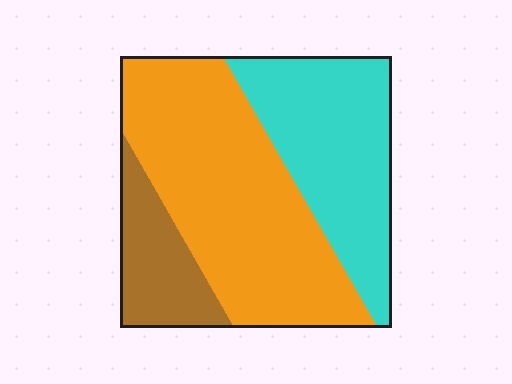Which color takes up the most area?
Orange, at roughly 50%.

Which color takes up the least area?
Brown, at roughly 15%.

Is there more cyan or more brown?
Cyan.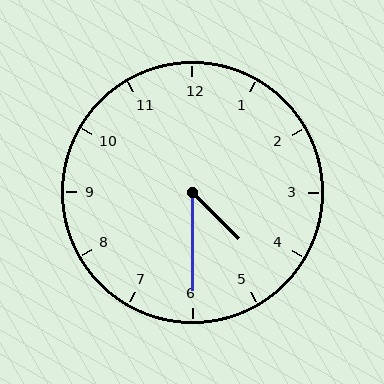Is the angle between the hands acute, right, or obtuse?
It is acute.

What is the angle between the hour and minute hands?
Approximately 45 degrees.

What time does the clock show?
4:30.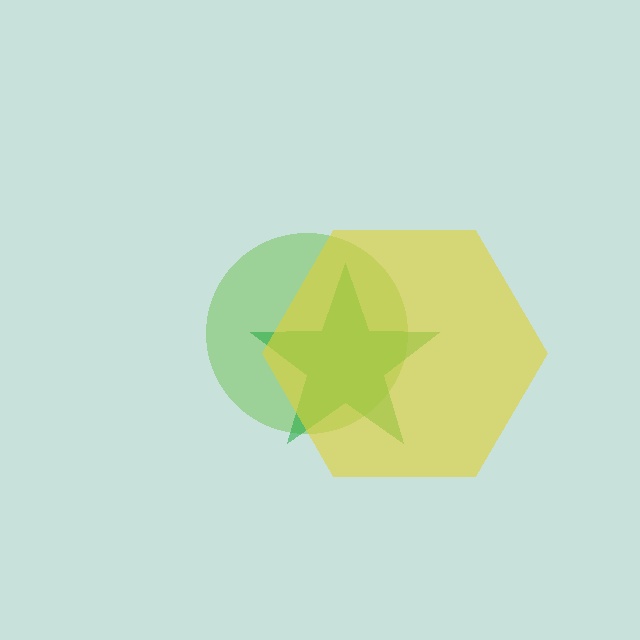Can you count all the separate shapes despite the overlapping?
Yes, there are 3 separate shapes.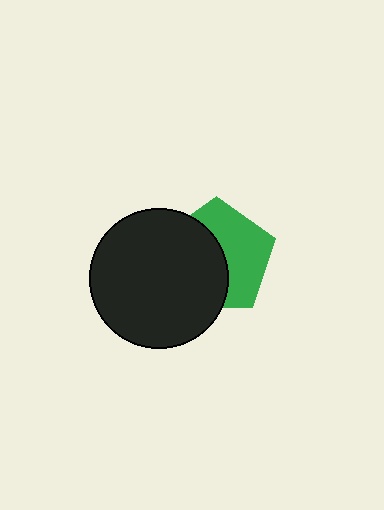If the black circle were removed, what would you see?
You would see the complete green pentagon.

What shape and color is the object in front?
The object in front is a black circle.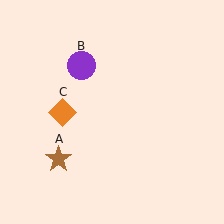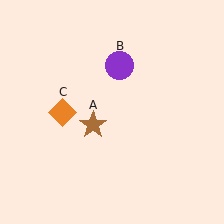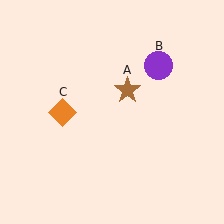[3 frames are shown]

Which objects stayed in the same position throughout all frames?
Orange diamond (object C) remained stationary.